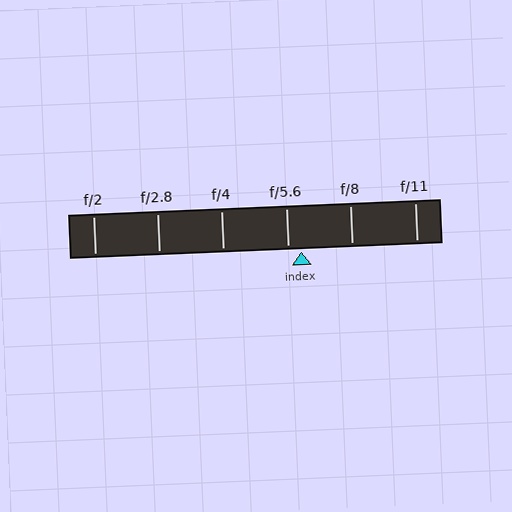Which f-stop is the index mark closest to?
The index mark is closest to f/5.6.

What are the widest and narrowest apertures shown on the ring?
The widest aperture shown is f/2 and the narrowest is f/11.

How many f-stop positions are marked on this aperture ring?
There are 6 f-stop positions marked.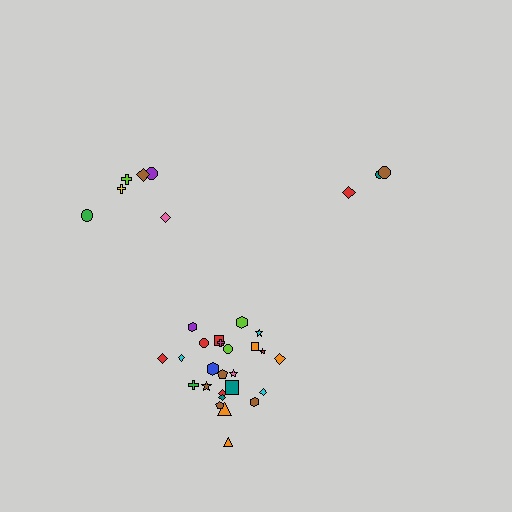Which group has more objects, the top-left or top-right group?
The top-left group.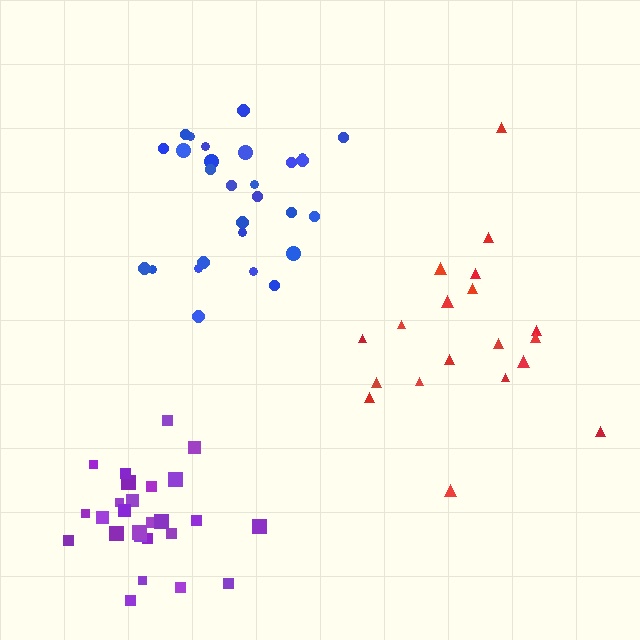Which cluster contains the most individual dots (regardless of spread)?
Blue (28).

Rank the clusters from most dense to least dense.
purple, blue, red.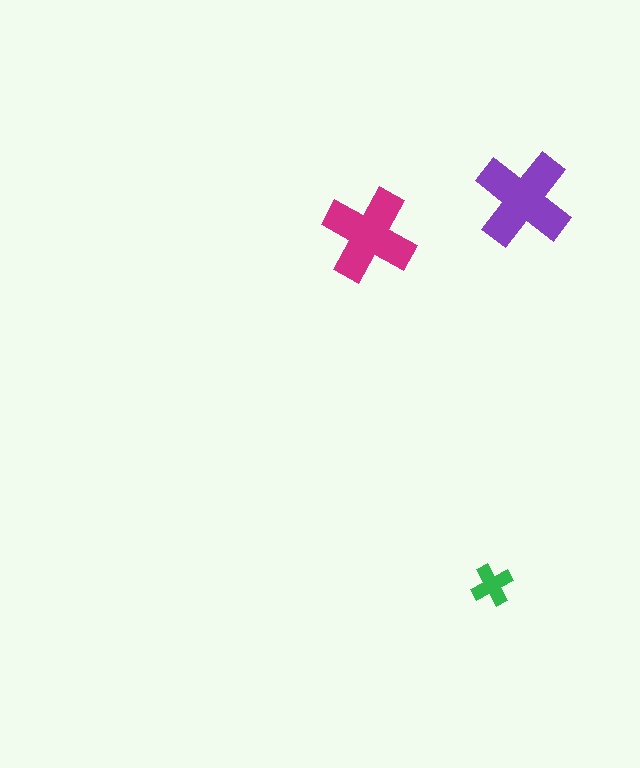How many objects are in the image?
There are 3 objects in the image.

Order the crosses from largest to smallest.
the purple one, the magenta one, the green one.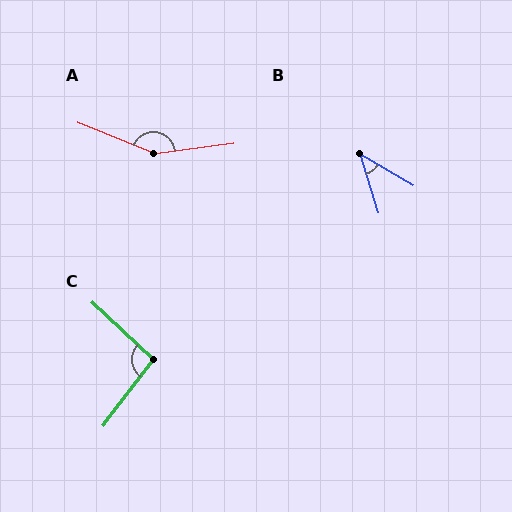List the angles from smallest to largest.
B (42°), C (96°), A (150°).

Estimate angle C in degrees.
Approximately 96 degrees.